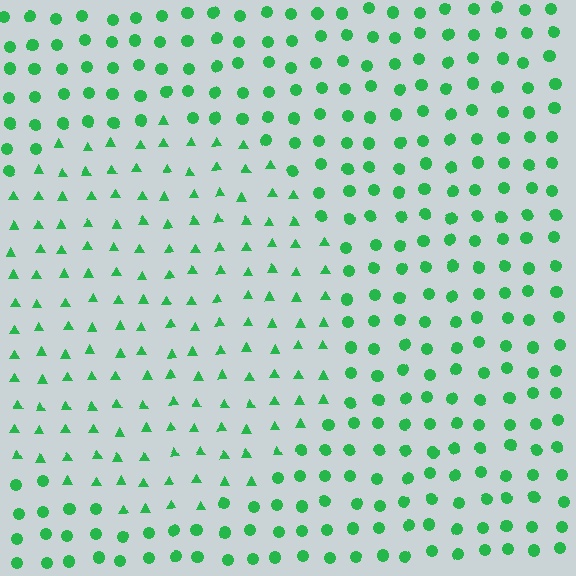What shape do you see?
I see a circle.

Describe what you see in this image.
The image is filled with small green elements arranged in a uniform grid. A circle-shaped region contains triangles, while the surrounding area contains circles. The boundary is defined purely by the change in element shape.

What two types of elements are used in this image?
The image uses triangles inside the circle region and circles outside it.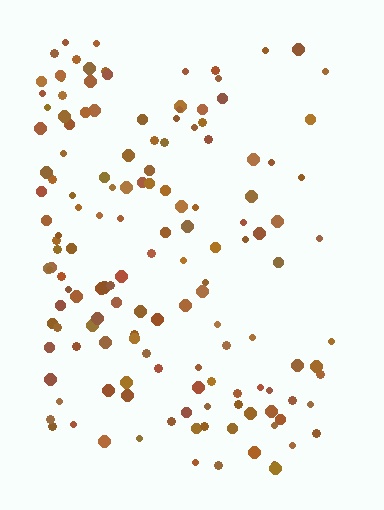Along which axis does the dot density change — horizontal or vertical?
Horizontal.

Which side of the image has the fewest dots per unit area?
The right.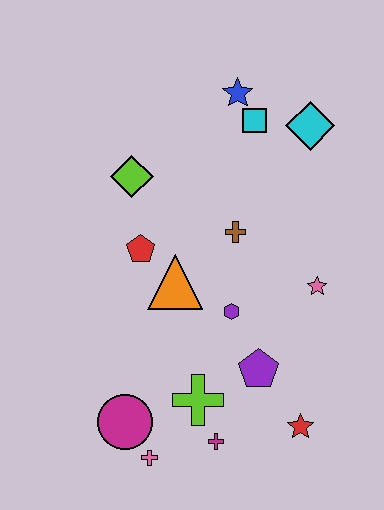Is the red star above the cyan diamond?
No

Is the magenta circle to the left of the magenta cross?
Yes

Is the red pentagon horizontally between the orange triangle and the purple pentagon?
No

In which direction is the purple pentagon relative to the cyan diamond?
The purple pentagon is below the cyan diamond.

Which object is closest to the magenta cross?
The lime cross is closest to the magenta cross.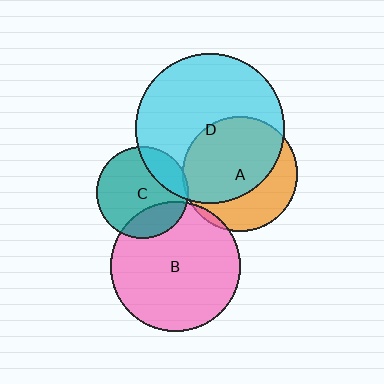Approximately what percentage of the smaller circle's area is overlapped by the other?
Approximately 65%.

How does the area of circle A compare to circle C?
Approximately 1.6 times.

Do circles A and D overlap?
Yes.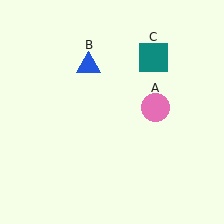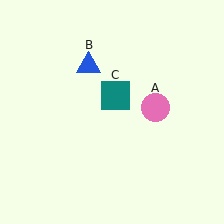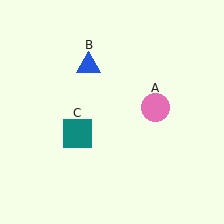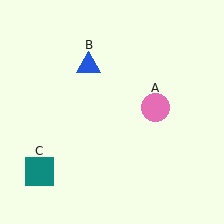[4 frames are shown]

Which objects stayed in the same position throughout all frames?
Pink circle (object A) and blue triangle (object B) remained stationary.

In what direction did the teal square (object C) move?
The teal square (object C) moved down and to the left.